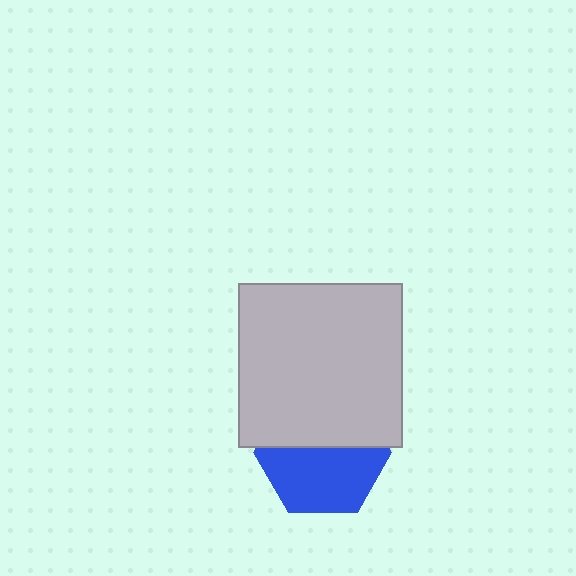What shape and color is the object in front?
The object in front is a light gray square.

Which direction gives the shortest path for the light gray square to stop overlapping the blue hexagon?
Moving up gives the shortest separation.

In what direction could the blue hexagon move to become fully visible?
The blue hexagon could move down. That would shift it out from behind the light gray square entirely.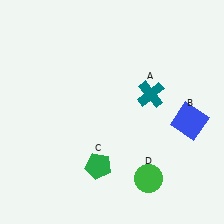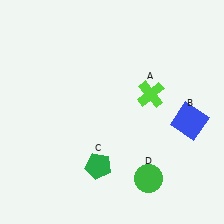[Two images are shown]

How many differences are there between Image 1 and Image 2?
There is 1 difference between the two images.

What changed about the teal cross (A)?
In Image 1, A is teal. In Image 2, it changed to lime.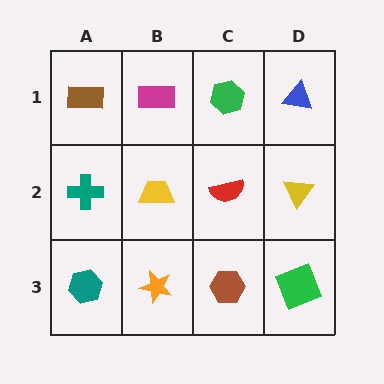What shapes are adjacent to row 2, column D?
A blue triangle (row 1, column D), a green square (row 3, column D), a red semicircle (row 2, column C).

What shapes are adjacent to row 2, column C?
A green hexagon (row 1, column C), a brown hexagon (row 3, column C), a yellow trapezoid (row 2, column B), a yellow triangle (row 2, column D).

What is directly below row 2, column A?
A teal hexagon.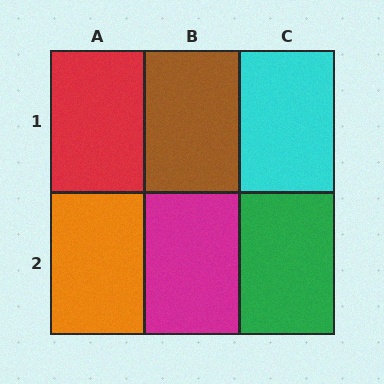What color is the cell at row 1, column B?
Brown.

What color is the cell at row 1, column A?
Red.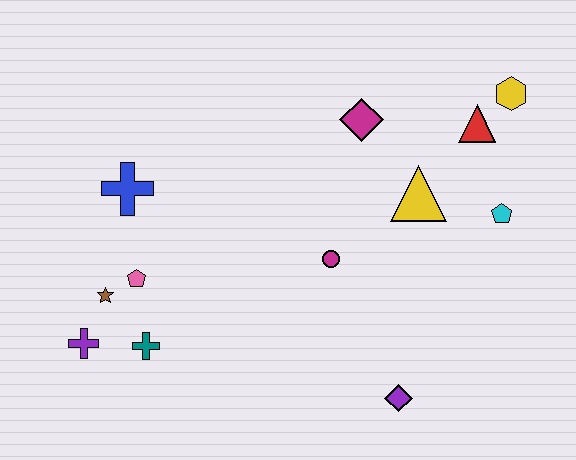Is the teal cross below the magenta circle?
Yes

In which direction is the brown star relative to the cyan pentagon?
The brown star is to the left of the cyan pentagon.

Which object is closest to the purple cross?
The brown star is closest to the purple cross.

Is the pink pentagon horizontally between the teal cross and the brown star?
Yes